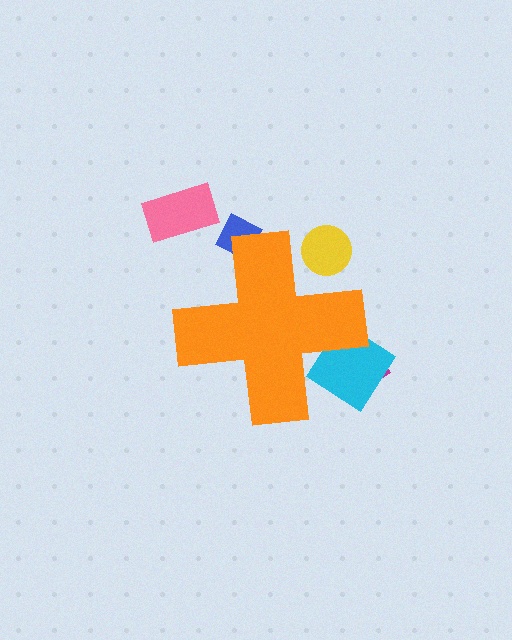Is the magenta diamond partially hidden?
Yes, the magenta diamond is partially hidden behind the orange cross.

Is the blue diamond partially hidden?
Yes, the blue diamond is partially hidden behind the orange cross.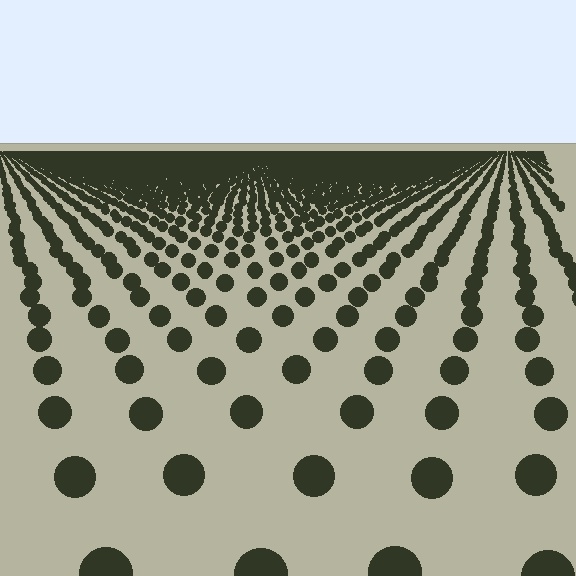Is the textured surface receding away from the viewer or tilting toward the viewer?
The surface is receding away from the viewer. Texture elements get smaller and denser toward the top.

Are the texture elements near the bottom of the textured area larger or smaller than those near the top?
Larger. Near the bottom, elements are closer to the viewer and appear at a bigger on-screen size.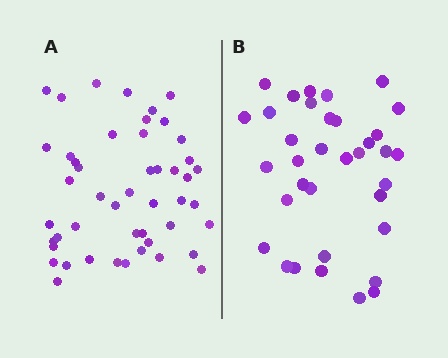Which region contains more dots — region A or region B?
Region A (the left region) has more dots.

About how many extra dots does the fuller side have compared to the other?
Region A has approximately 15 more dots than region B.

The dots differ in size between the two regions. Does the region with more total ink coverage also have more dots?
No. Region B has more total ink coverage because its dots are larger, but region A actually contains more individual dots. Total area can be misleading — the number of items is what matters here.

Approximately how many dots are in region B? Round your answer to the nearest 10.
About 40 dots. (The exact count is 35, which rounds to 40.)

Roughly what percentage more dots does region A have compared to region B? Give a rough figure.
About 35% more.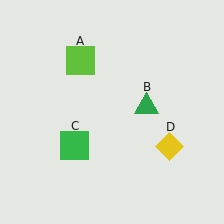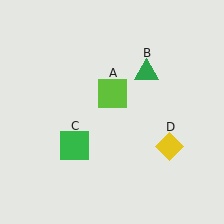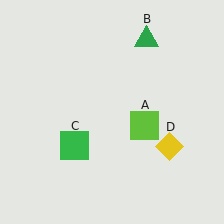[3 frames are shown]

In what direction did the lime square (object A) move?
The lime square (object A) moved down and to the right.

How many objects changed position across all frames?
2 objects changed position: lime square (object A), green triangle (object B).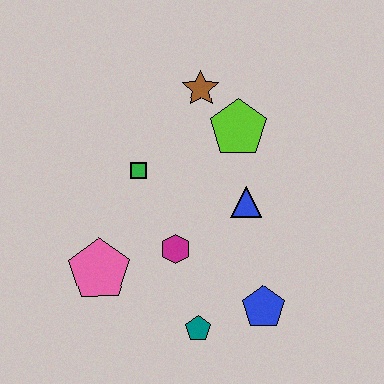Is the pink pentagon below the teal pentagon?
No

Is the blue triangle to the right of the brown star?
Yes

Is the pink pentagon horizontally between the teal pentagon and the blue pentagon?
No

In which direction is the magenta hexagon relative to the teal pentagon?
The magenta hexagon is above the teal pentagon.